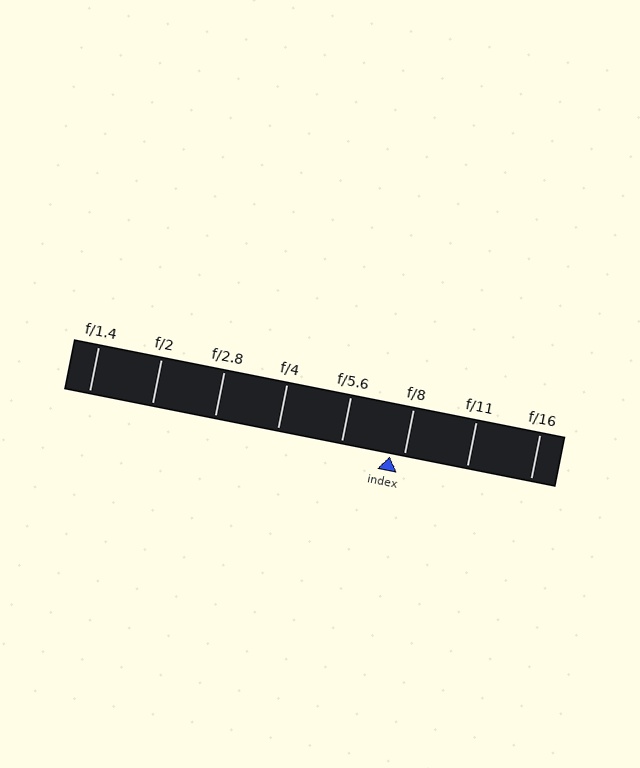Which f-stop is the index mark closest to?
The index mark is closest to f/8.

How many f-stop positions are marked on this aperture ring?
There are 8 f-stop positions marked.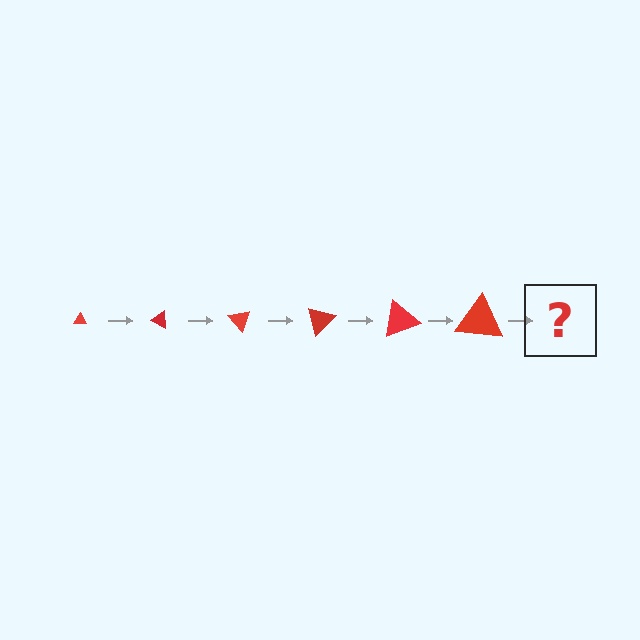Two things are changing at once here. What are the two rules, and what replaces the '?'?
The two rules are that the triangle grows larger each step and it rotates 25 degrees each step. The '?' should be a triangle, larger than the previous one and rotated 150 degrees from the start.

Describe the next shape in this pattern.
It should be a triangle, larger than the previous one and rotated 150 degrees from the start.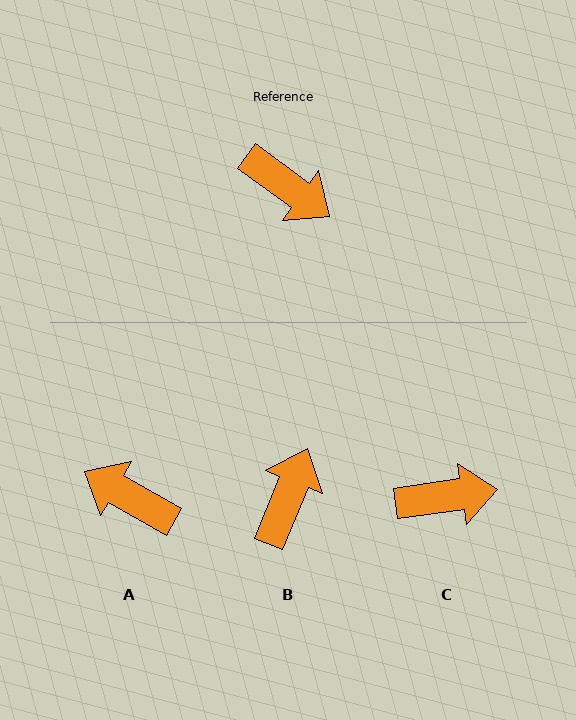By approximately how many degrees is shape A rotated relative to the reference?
Approximately 173 degrees clockwise.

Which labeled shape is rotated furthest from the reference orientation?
A, about 173 degrees away.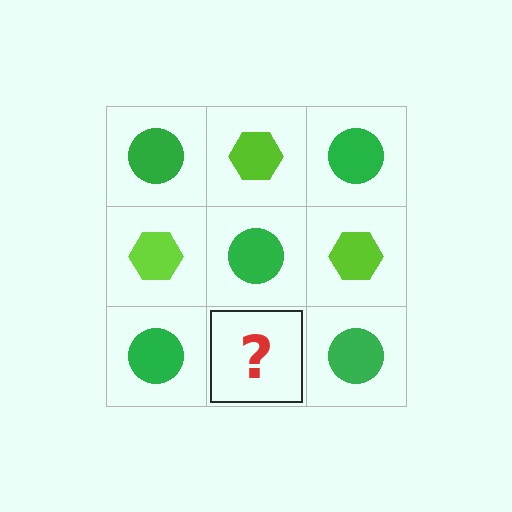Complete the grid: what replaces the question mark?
The question mark should be replaced with a lime hexagon.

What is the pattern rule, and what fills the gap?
The rule is that it alternates green circle and lime hexagon in a checkerboard pattern. The gap should be filled with a lime hexagon.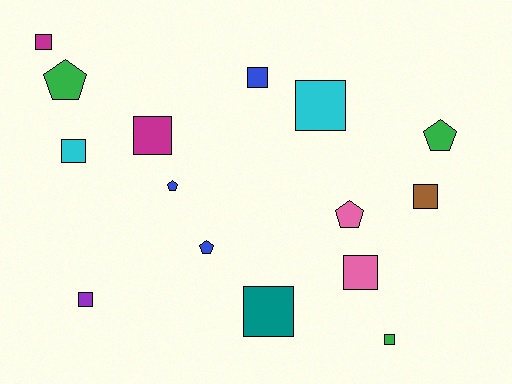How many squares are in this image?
There are 10 squares.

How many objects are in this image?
There are 15 objects.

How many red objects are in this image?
There are no red objects.